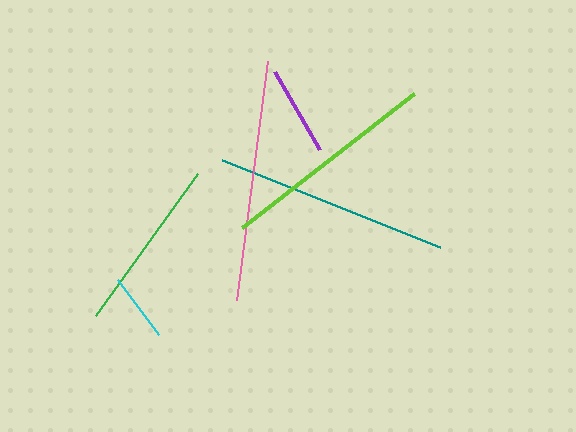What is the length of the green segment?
The green segment is approximately 176 pixels long.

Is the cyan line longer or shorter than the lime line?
The lime line is longer than the cyan line.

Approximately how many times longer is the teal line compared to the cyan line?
The teal line is approximately 3.5 times the length of the cyan line.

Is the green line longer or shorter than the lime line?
The lime line is longer than the green line.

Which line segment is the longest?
The pink line is the longest at approximately 241 pixels.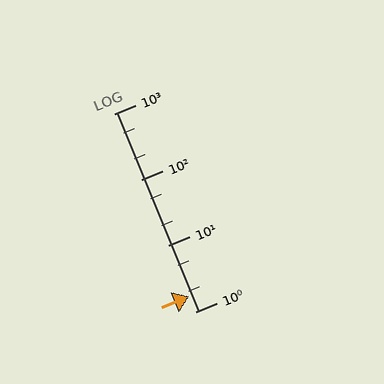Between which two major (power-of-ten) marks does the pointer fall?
The pointer is between 1 and 10.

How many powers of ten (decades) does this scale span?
The scale spans 3 decades, from 1 to 1000.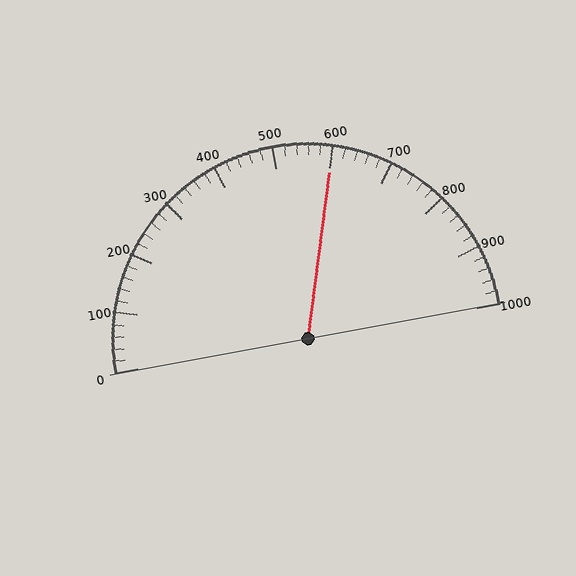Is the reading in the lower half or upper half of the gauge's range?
The reading is in the upper half of the range (0 to 1000).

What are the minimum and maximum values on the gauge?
The gauge ranges from 0 to 1000.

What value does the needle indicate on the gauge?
The needle indicates approximately 600.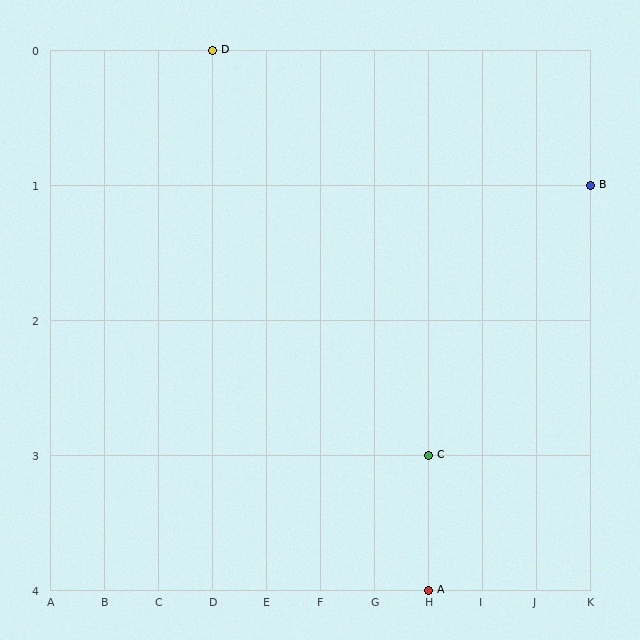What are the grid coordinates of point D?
Point D is at grid coordinates (D, 0).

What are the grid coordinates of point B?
Point B is at grid coordinates (K, 1).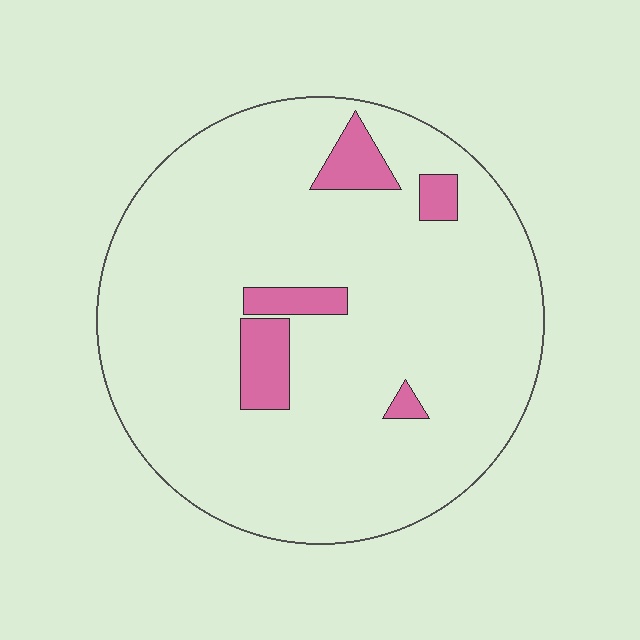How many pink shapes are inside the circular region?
5.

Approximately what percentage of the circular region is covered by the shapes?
Approximately 10%.